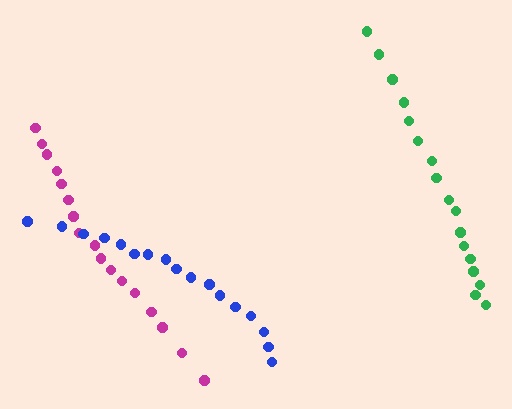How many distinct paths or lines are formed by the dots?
There are 3 distinct paths.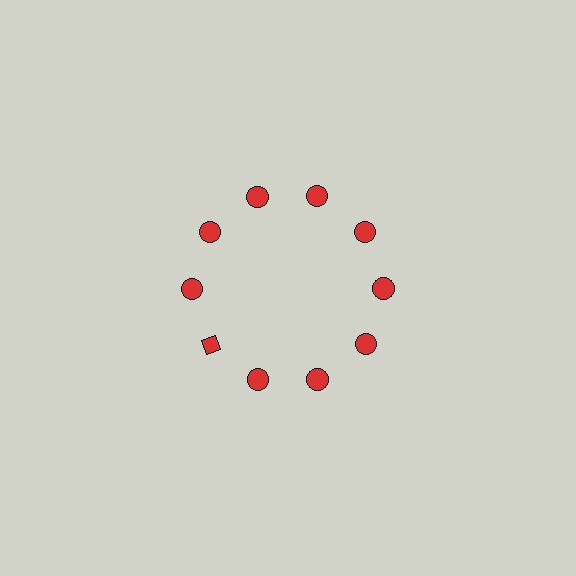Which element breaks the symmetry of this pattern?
The red diamond at roughly the 8 o'clock position breaks the symmetry. All other shapes are red circles.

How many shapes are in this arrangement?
There are 10 shapes arranged in a ring pattern.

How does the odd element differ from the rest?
It has a different shape: diamond instead of circle.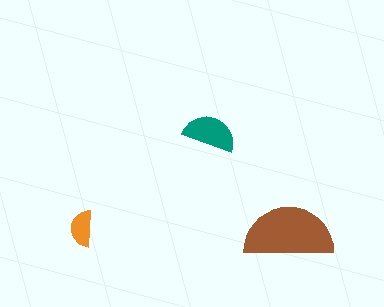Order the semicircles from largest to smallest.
the brown one, the teal one, the orange one.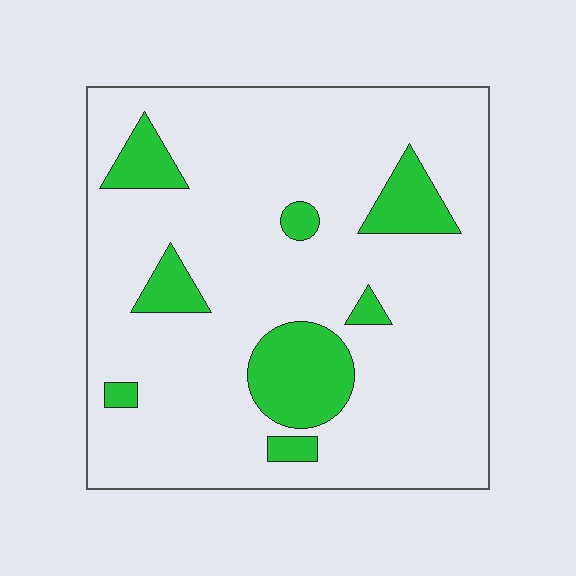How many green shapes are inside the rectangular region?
8.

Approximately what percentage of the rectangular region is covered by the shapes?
Approximately 15%.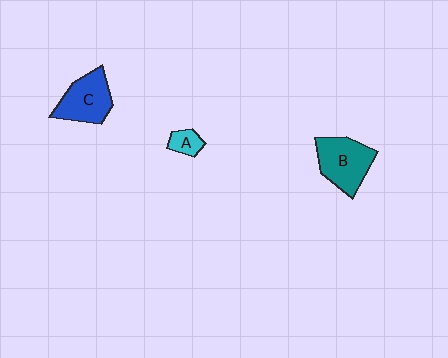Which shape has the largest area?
Shape B (teal).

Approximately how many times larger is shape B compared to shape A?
Approximately 3.2 times.